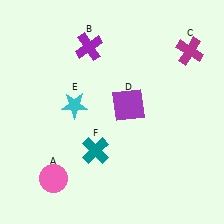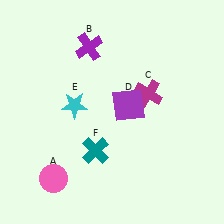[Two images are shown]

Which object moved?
The magenta cross (C) moved down.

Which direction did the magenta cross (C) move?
The magenta cross (C) moved down.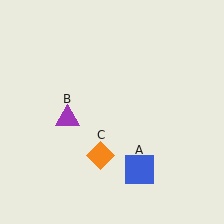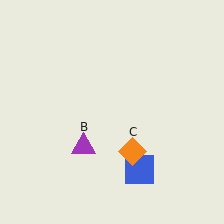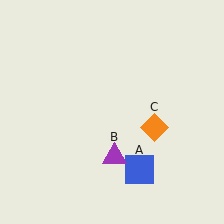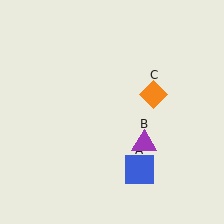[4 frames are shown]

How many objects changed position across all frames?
2 objects changed position: purple triangle (object B), orange diamond (object C).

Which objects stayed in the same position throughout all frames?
Blue square (object A) remained stationary.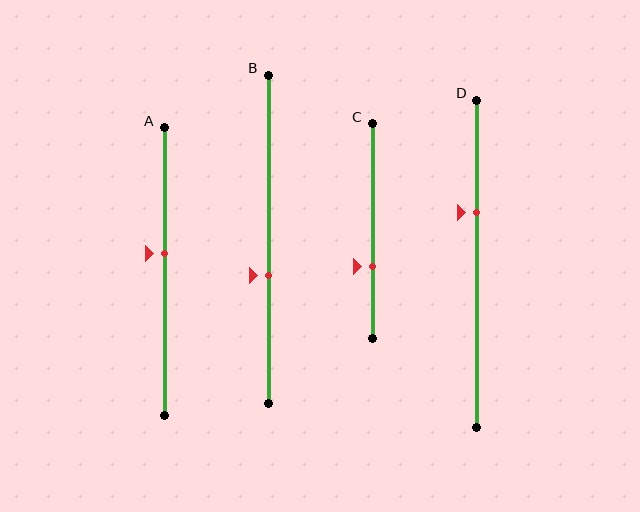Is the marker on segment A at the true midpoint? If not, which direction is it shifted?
No, the marker on segment A is shifted upward by about 6% of the segment length.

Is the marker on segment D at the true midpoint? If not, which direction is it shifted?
No, the marker on segment D is shifted upward by about 16% of the segment length.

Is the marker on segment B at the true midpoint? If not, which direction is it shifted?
No, the marker on segment B is shifted downward by about 11% of the segment length.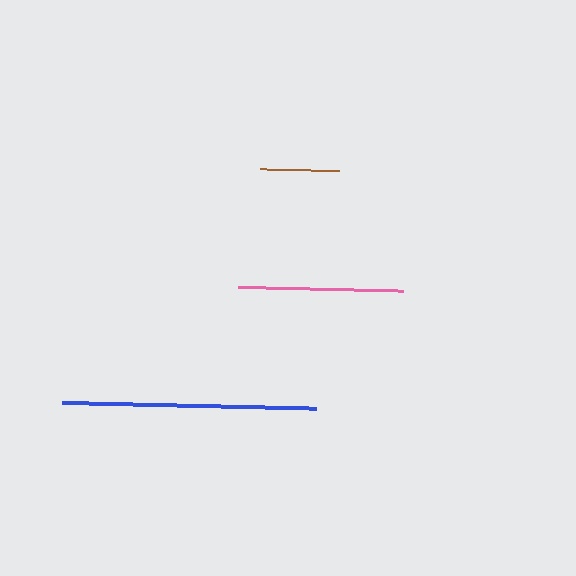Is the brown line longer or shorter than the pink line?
The pink line is longer than the brown line.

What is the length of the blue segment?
The blue segment is approximately 253 pixels long.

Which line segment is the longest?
The blue line is the longest at approximately 253 pixels.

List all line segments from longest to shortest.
From longest to shortest: blue, pink, brown.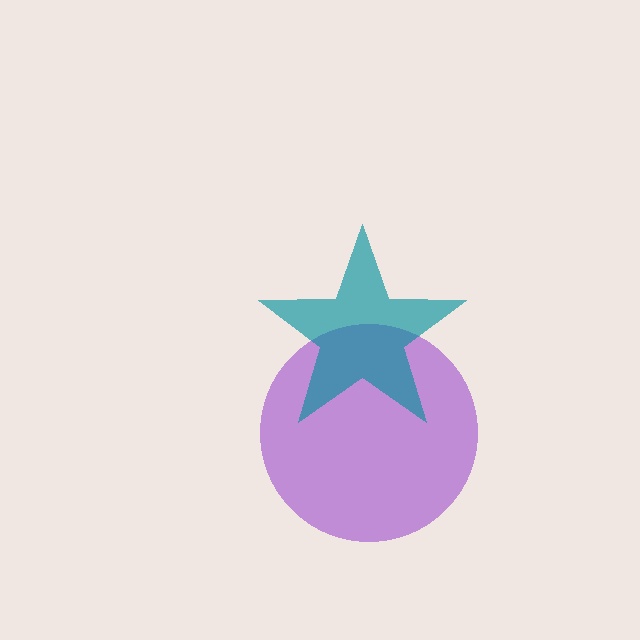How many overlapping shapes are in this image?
There are 2 overlapping shapes in the image.